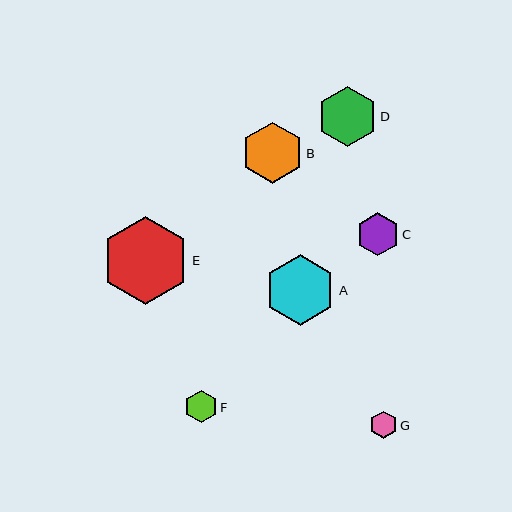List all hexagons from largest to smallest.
From largest to smallest: E, A, B, D, C, F, G.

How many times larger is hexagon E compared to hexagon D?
Hexagon E is approximately 1.4 times the size of hexagon D.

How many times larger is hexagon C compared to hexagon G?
Hexagon C is approximately 1.6 times the size of hexagon G.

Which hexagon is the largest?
Hexagon E is the largest with a size of approximately 87 pixels.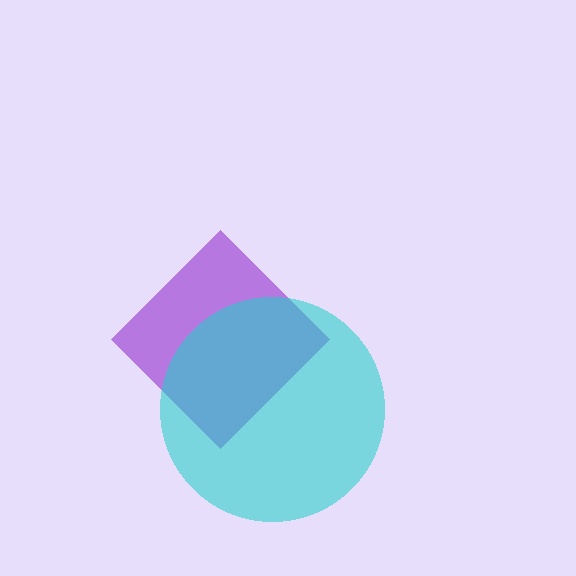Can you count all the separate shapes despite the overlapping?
Yes, there are 2 separate shapes.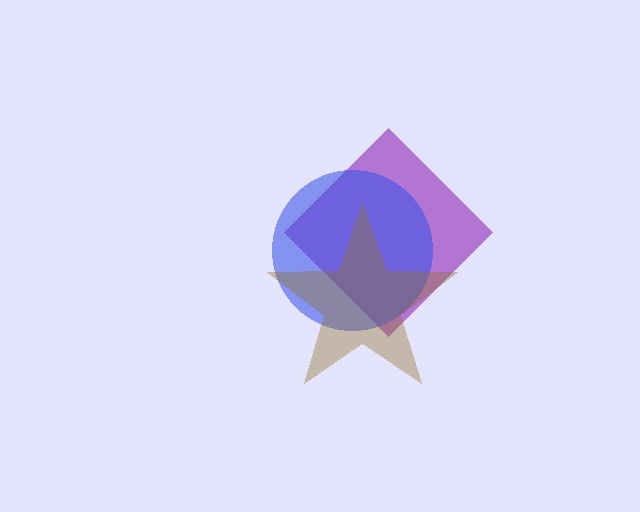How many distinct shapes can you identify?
There are 3 distinct shapes: a purple diamond, a blue circle, a brown star.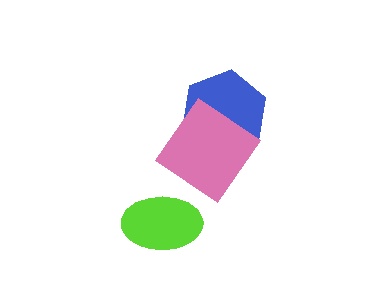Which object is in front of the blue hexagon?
The pink diamond is in front of the blue hexagon.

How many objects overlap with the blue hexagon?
1 object overlaps with the blue hexagon.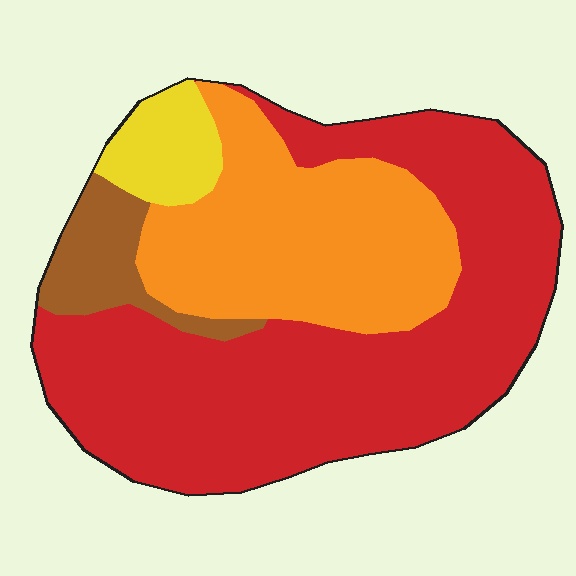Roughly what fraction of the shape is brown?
Brown covers about 10% of the shape.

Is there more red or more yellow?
Red.